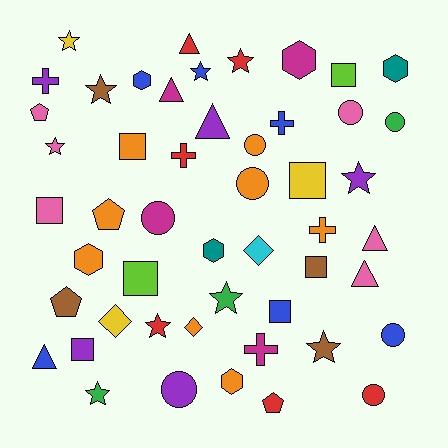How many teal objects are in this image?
There are 2 teal objects.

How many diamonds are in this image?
There are 3 diamonds.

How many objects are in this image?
There are 50 objects.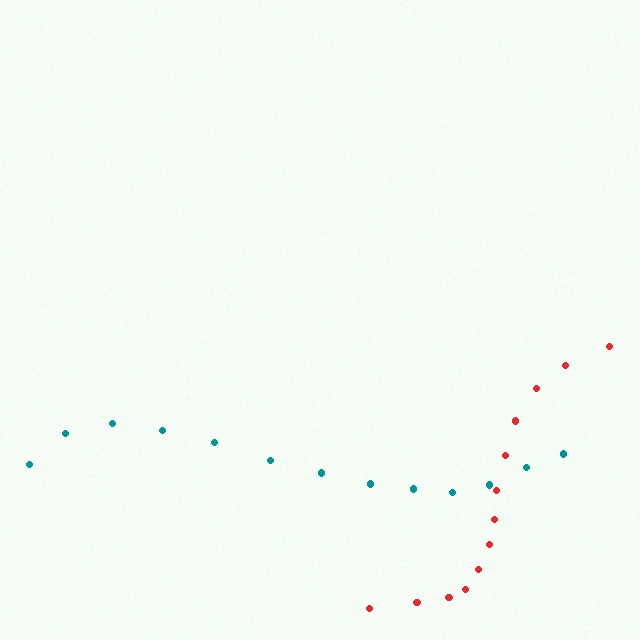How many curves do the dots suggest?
There are 2 distinct paths.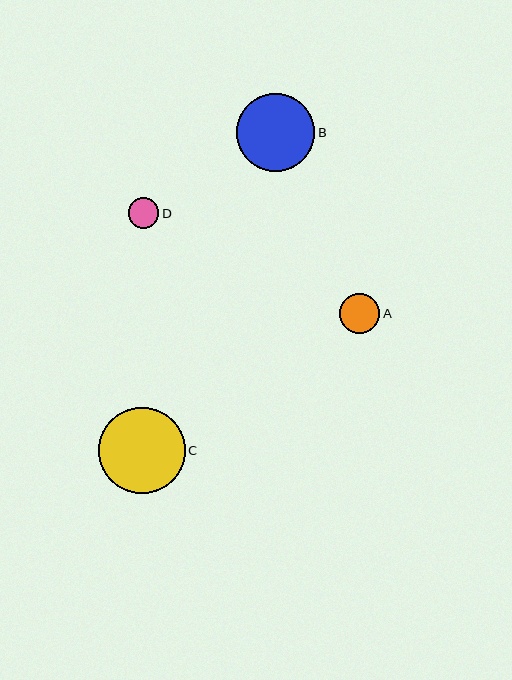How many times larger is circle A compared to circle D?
Circle A is approximately 1.3 times the size of circle D.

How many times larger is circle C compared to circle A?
Circle C is approximately 2.2 times the size of circle A.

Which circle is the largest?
Circle C is the largest with a size of approximately 86 pixels.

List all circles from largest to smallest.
From largest to smallest: C, B, A, D.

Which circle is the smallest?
Circle D is the smallest with a size of approximately 31 pixels.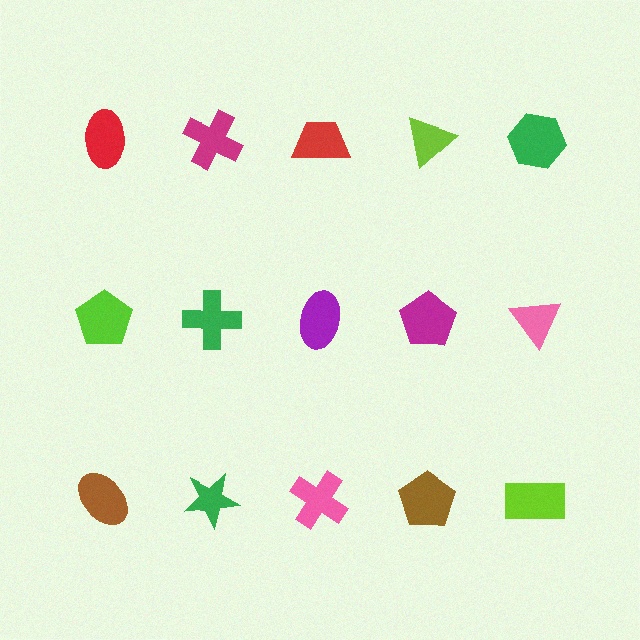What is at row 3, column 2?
A green star.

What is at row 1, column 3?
A red trapezoid.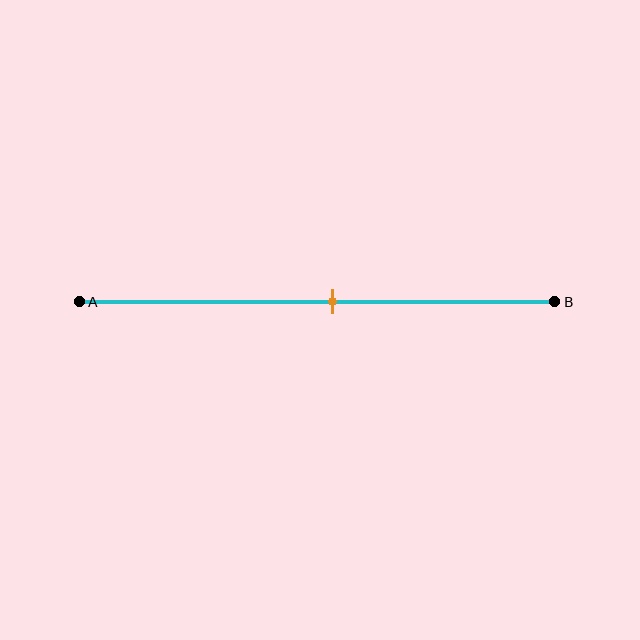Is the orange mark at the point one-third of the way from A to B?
No, the mark is at about 55% from A, not at the 33% one-third point.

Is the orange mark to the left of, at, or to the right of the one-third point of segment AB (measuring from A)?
The orange mark is to the right of the one-third point of segment AB.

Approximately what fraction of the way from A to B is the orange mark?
The orange mark is approximately 55% of the way from A to B.